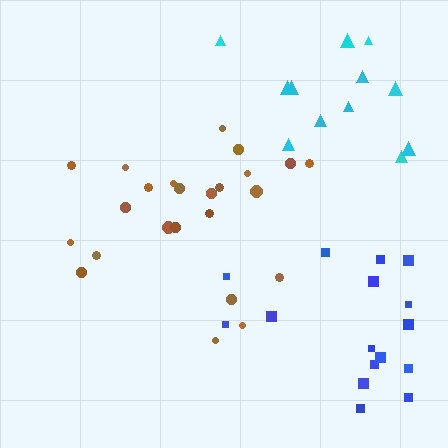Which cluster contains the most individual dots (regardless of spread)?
Brown (24).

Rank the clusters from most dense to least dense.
brown, cyan, blue.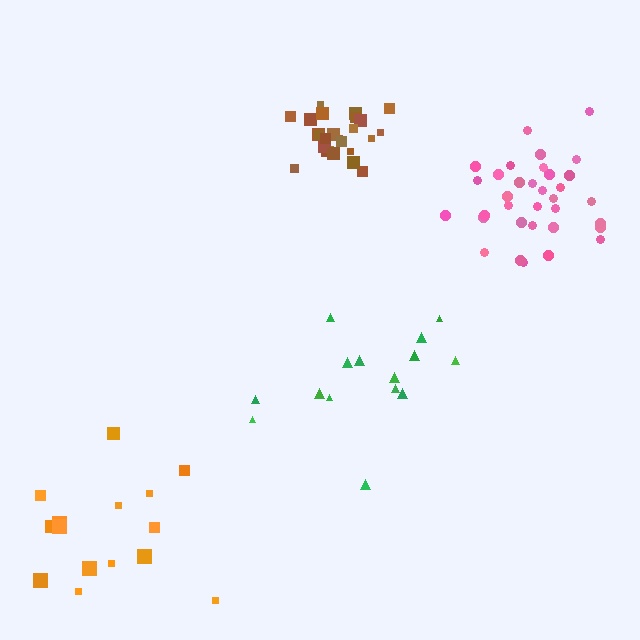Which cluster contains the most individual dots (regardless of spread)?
Pink (34).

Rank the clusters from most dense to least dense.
brown, pink, green, orange.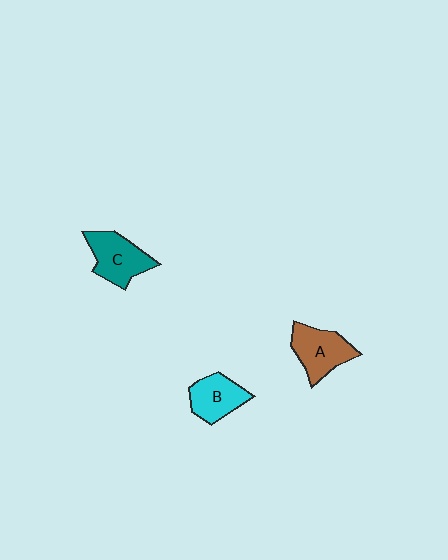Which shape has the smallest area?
Shape B (cyan).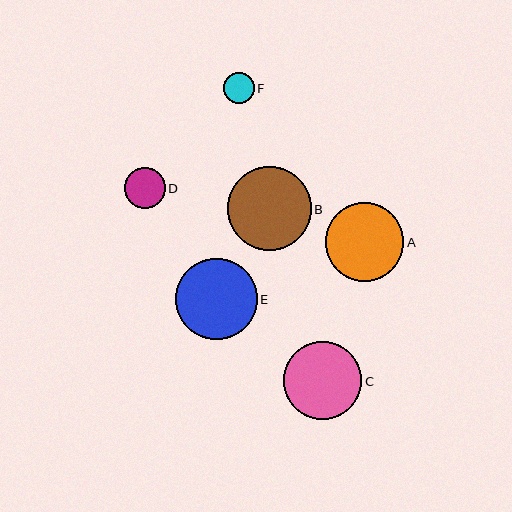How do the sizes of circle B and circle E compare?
Circle B and circle E are approximately the same size.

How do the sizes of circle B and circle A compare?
Circle B and circle A are approximately the same size.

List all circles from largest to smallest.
From largest to smallest: B, E, C, A, D, F.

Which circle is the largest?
Circle B is the largest with a size of approximately 84 pixels.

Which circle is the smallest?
Circle F is the smallest with a size of approximately 31 pixels.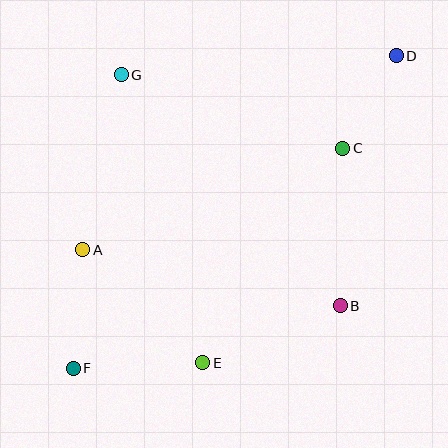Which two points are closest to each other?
Points C and D are closest to each other.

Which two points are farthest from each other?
Points D and F are farthest from each other.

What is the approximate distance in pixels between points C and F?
The distance between C and F is approximately 348 pixels.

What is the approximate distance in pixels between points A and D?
The distance between A and D is approximately 368 pixels.